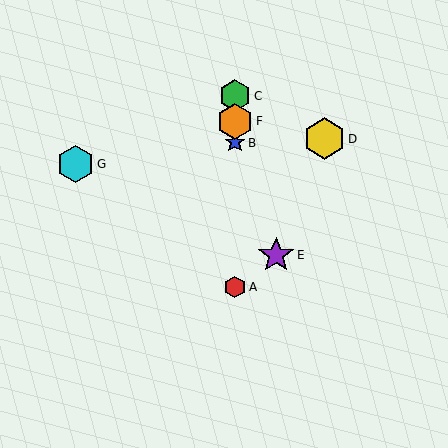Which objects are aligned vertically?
Objects A, B, C, F are aligned vertically.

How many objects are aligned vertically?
4 objects (A, B, C, F) are aligned vertically.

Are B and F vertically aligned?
Yes, both are at x≈235.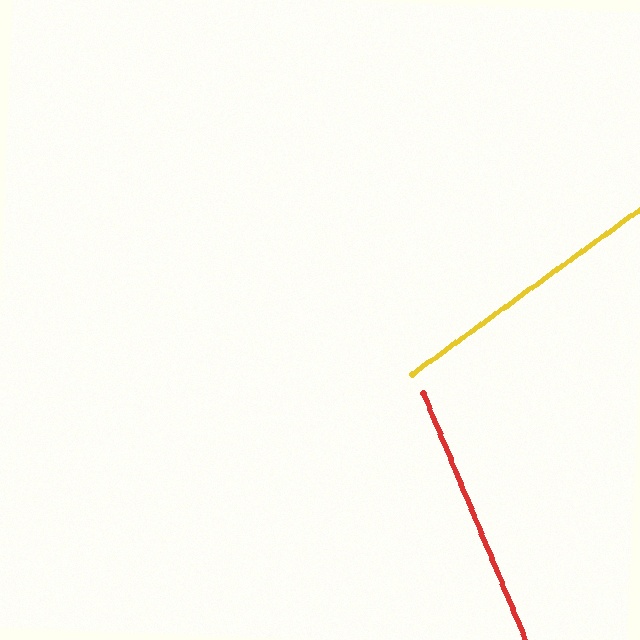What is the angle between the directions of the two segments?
Approximately 77 degrees.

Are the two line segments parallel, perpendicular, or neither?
Neither parallel nor perpendicular — they differ by about 77°.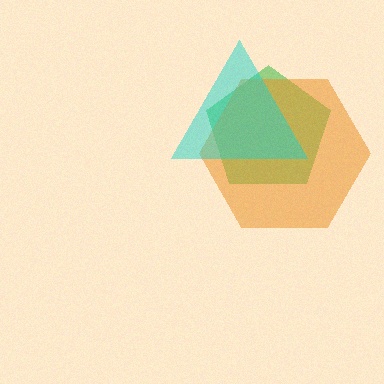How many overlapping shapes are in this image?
There are 3 overlapping shapes in the image.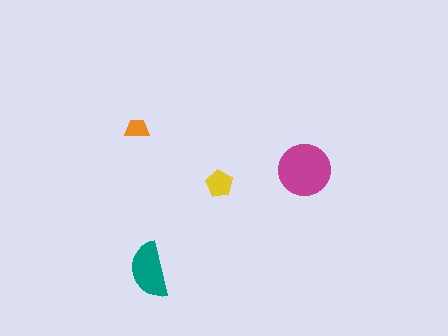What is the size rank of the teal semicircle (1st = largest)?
2nd.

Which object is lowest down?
The teal semicircle is bottommost.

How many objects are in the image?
There are 4 objects in the image.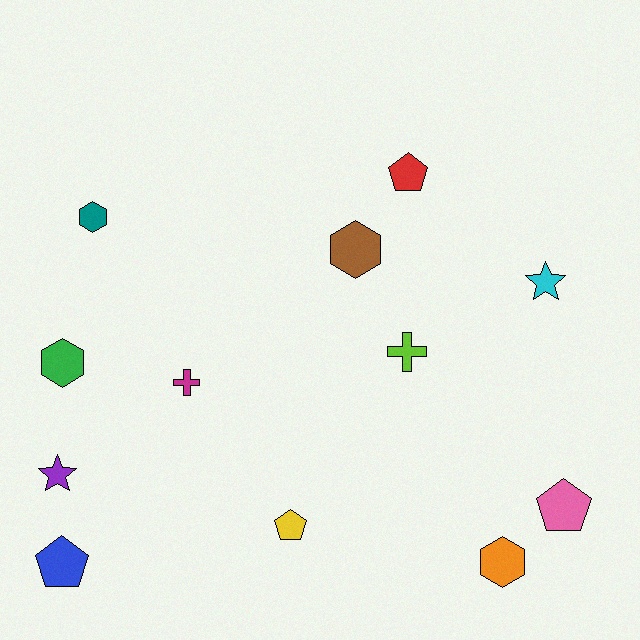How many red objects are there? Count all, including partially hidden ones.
There is 1 red object.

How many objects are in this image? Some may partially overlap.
There are 12 objects.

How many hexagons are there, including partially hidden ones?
There are 4 hexagons.